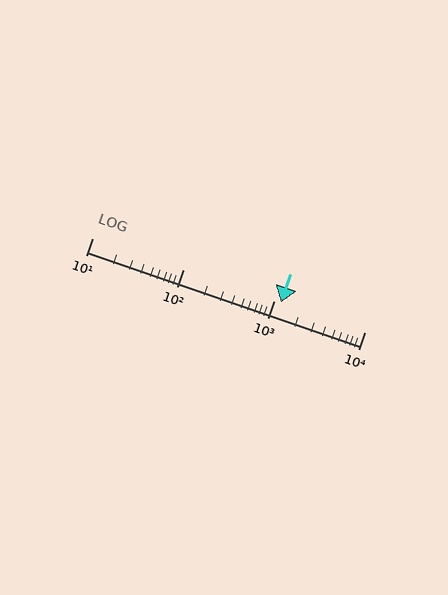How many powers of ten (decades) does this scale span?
The scale spans 3 decades, from 10 to 10000.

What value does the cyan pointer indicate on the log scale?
The pointer indicates approximately 1200.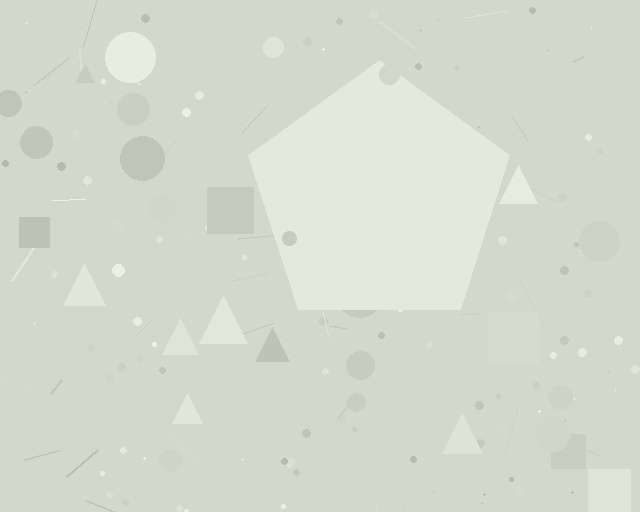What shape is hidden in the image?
A pentagon is hidden in the image.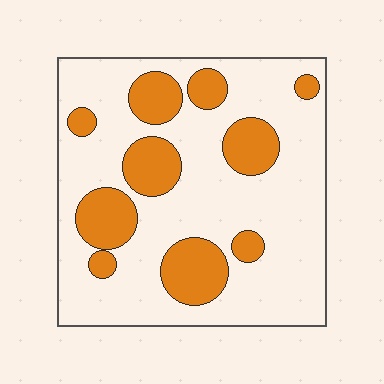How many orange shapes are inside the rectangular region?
10.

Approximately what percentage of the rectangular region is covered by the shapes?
Approximately 25%.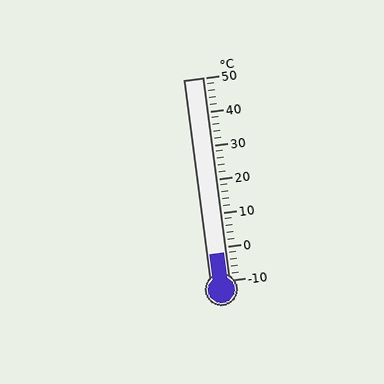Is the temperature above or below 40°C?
The temperature is below 40°C.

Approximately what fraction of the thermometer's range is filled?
The thermometer is filled to approximately 15% of its range.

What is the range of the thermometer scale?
The thermometer scale ranges from -10°C to 50°C.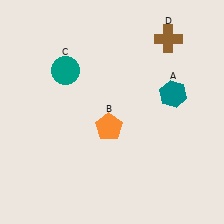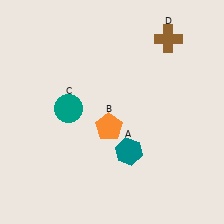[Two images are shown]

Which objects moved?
The objects that moved are: the teal hexagon (A), the teal circle (C).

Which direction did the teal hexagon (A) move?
The teal hexagon (A) moved down.